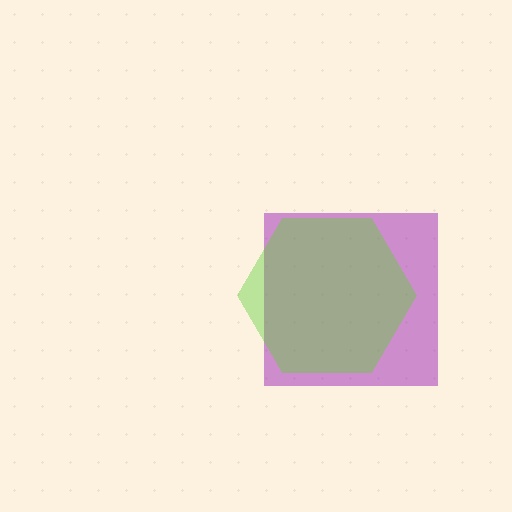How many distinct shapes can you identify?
There are 2 distinct shapes: a purple square, a lime hexagon.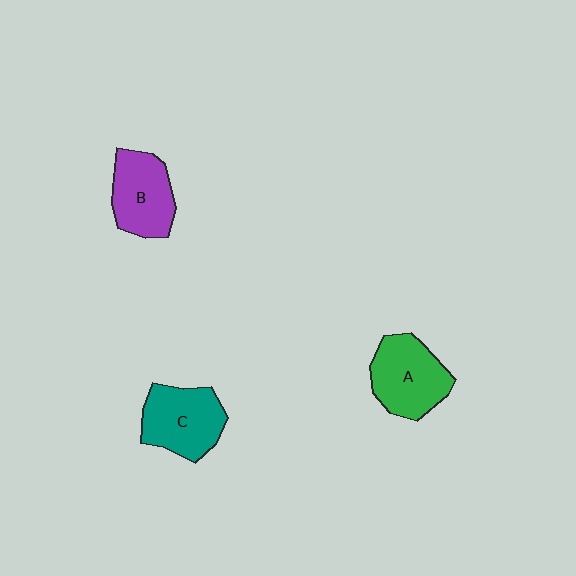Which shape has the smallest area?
Shape B (purple).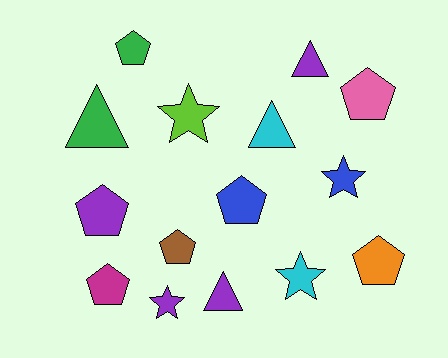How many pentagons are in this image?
There are 7 pentagons.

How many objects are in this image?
There are 15 objects.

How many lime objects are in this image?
There is 1 lime object.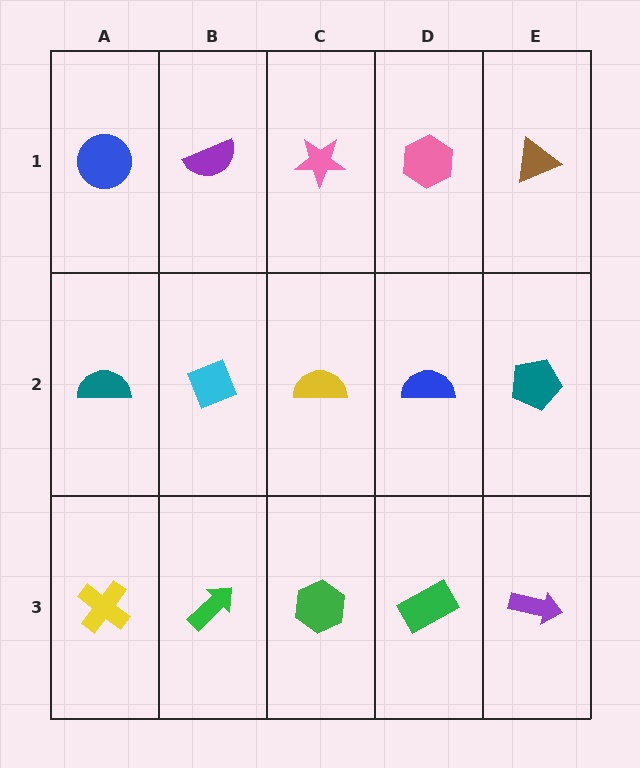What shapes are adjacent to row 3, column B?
A cyan diamond (row 2, column B), a yellow cross (row 3, column A), a green hexagon (row 3, column C).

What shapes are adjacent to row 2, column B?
A purple semicircle (row 1, column B), a green arrow (row 3, column B), a teal semicircle (row 2, column A), a yellow semicircle (row 2, column C).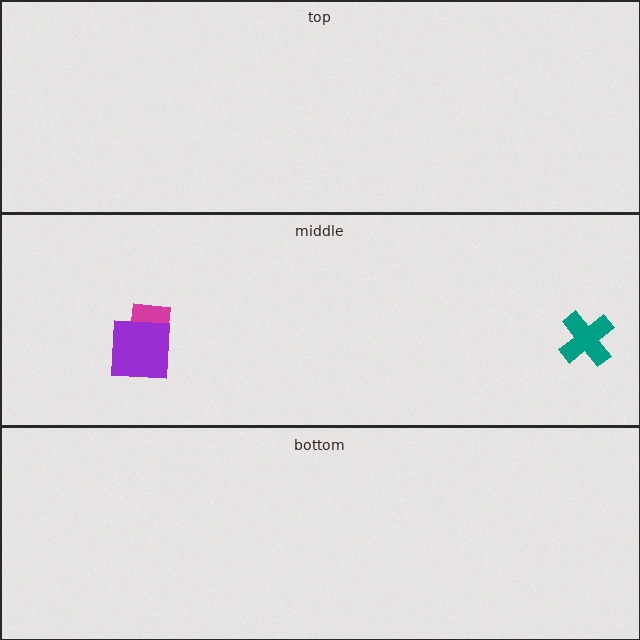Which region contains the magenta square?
The middle region.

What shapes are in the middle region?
The teal cross, the magenta square, the purple square.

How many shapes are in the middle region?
3.